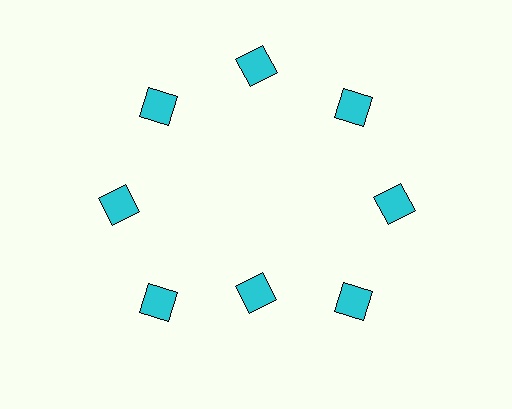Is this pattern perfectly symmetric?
No. The 8 cyan squares are arranged in a ring, but one element near the 6 o'clock position is pulled inward toward the center, breaking the 8-fold rotational symmetry.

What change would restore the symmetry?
The symmetry would be restored by moving it outward, back onto the ring so that all 8 squares sit at equal angles and equal distance from the center.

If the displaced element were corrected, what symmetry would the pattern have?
It would have 8-fold rotational symmetry — the pattern would map onto itself every 45 degrees.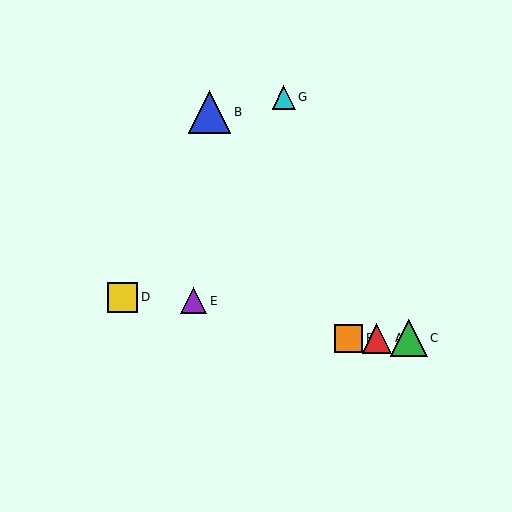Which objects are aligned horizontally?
Objects A, C, F are aligned horizontally.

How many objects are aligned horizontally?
3 objects (A, C, F) are aligned horizontally.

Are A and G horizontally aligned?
No, A is at y≈338 and G is at y≈97.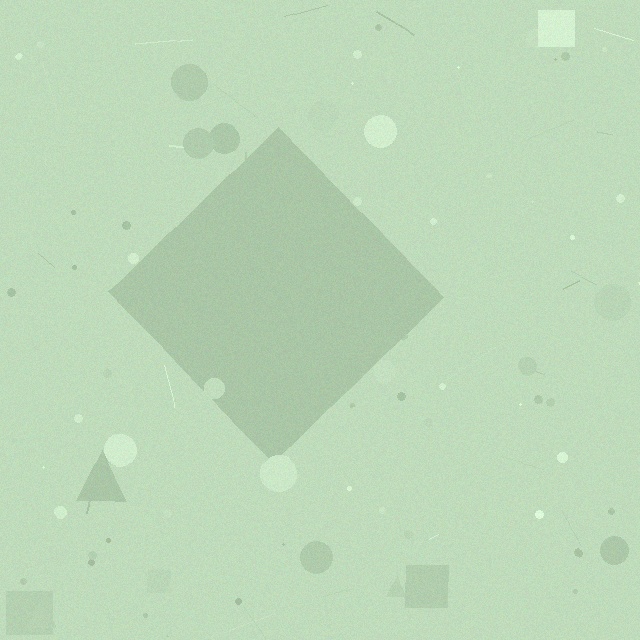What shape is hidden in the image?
A diamond is hidden in the image.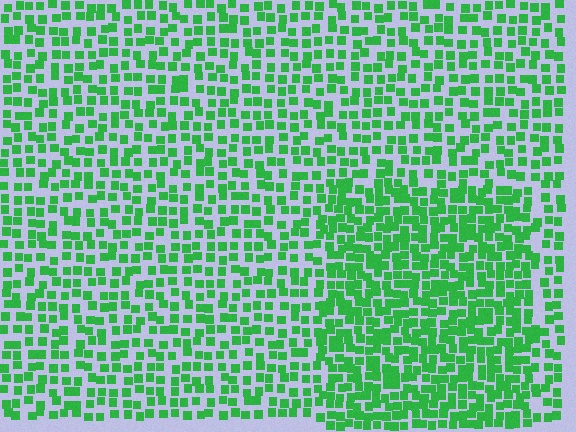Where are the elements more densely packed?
The elements are more densely packed inside the rectangle boundary.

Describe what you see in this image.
The image contains small green elements arranged at two different densities. A rectangle-shaped region is visible where the elements are more densely packed than the surrounding area.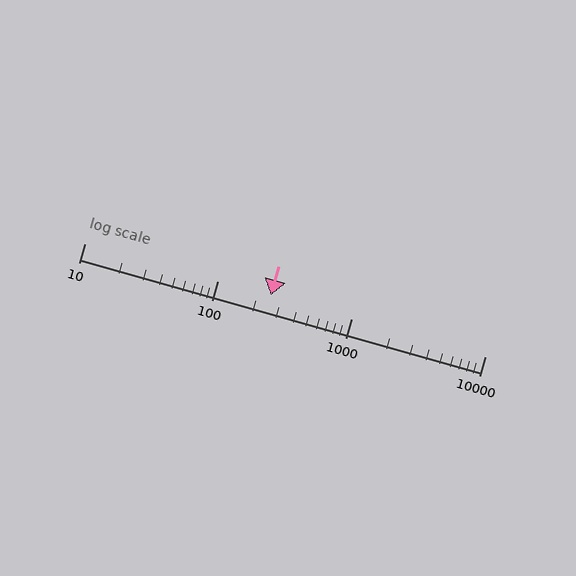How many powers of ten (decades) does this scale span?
The scale spans 3 decades, from 10 to 10000.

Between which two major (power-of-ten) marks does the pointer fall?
The pointer is between 100 and 1000.